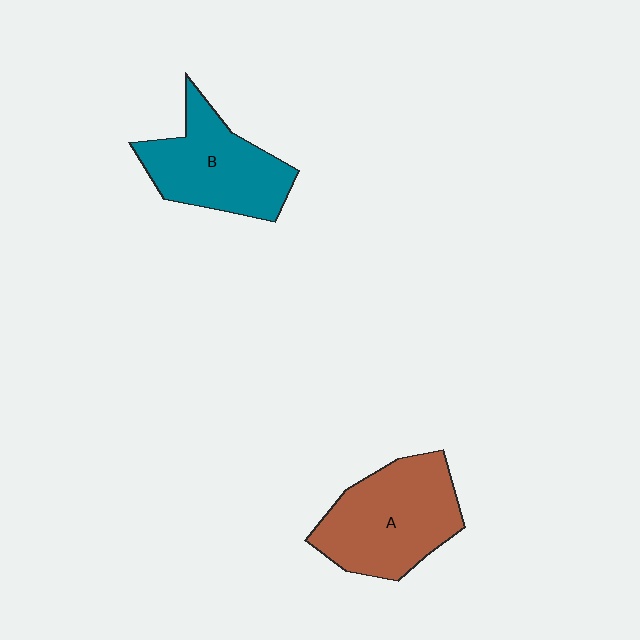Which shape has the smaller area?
Shape B (teal).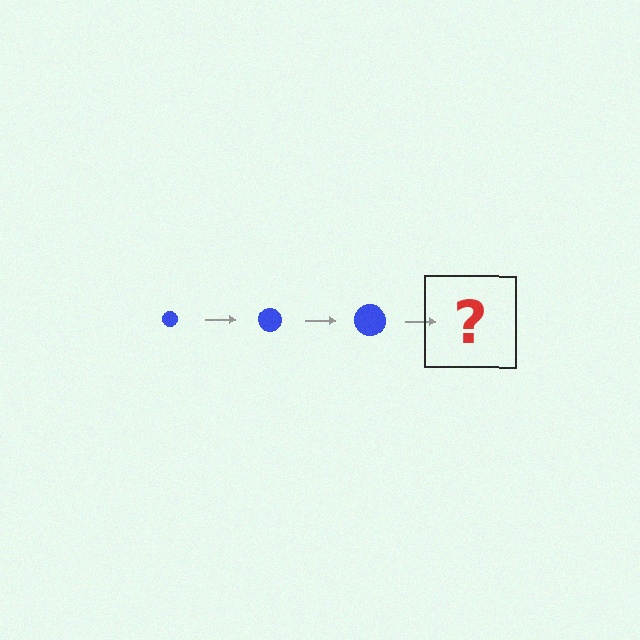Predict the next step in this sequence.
The next step is a blue circle, larger than the previous one.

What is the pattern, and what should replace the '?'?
The pattern is that the circle gets progressively larger each step. The '?' should be a blue circle, larger than the previous one.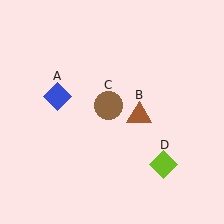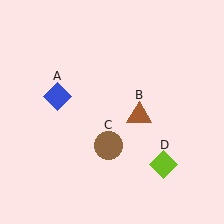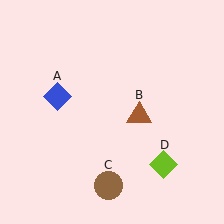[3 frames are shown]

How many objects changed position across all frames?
1 object changed position: brown circle (object C).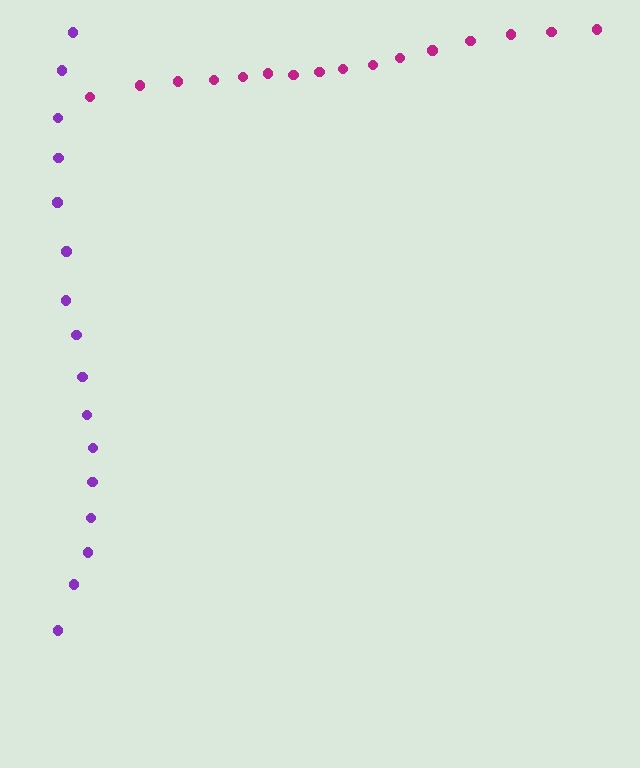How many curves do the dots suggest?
There are 2 distinct paths.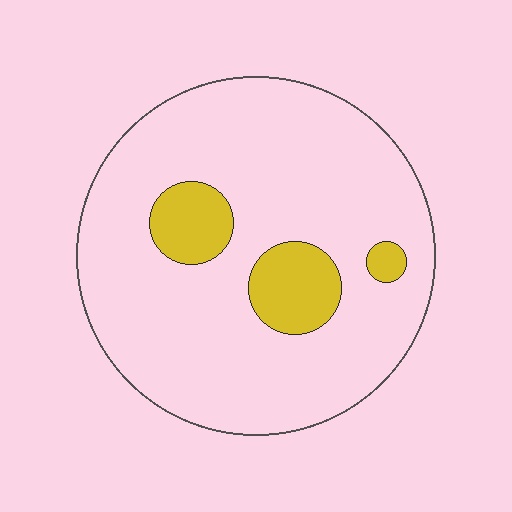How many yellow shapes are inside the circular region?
3.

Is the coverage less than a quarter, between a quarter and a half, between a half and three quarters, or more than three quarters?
Less than a quarter.